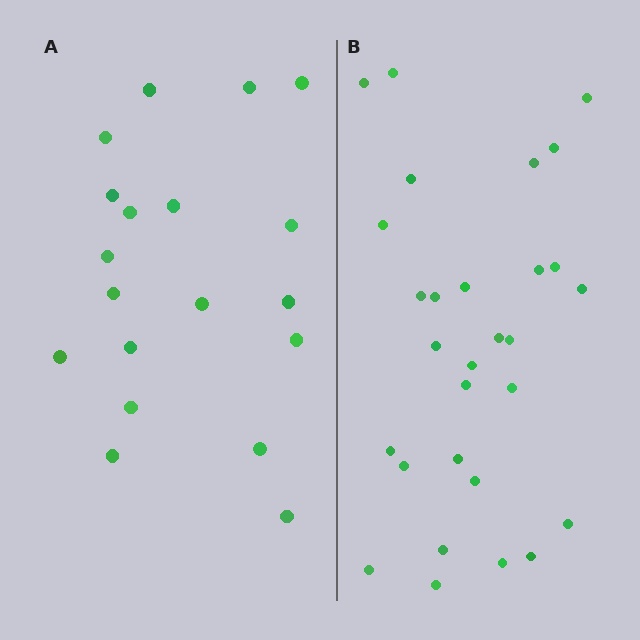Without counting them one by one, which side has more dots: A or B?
Region B (the right region) has more dots.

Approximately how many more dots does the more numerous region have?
Region B has roughly 10 or so more dots than region A.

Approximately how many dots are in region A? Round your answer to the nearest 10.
About 20 dots. (The exact count is 19, which rounds to 20.)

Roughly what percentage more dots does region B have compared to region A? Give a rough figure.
About 55% more.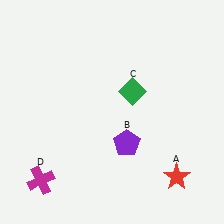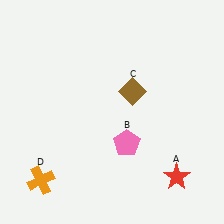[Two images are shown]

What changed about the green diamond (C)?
In Image 1, C is green. In Image 2, it changed to brown.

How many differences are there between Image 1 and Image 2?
There are 3 differences between the two images.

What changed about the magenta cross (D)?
In Image 1, D is magenta. In Image 2, it changed to orange.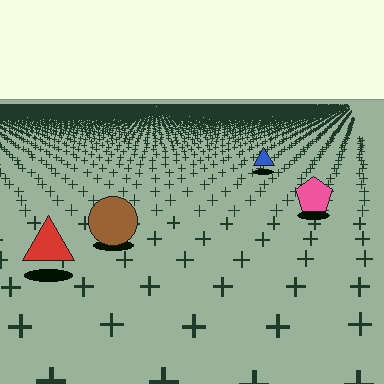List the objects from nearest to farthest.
From nearest to farthest: the red triangle, the brown circle, the pink pentagon, the blue triangle.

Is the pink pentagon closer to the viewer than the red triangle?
No. The red triangle is closer — you can tell from the texture gradient: the ground texture is coarser near it.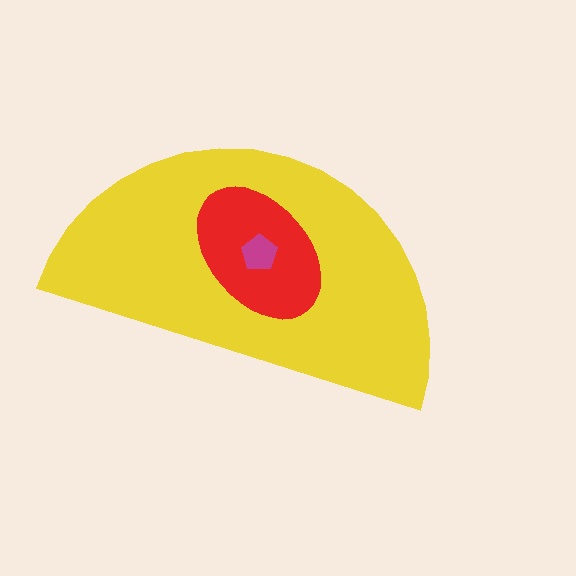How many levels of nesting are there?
3.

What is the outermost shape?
The yellow semicircle.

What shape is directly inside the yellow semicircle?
The red ellipse.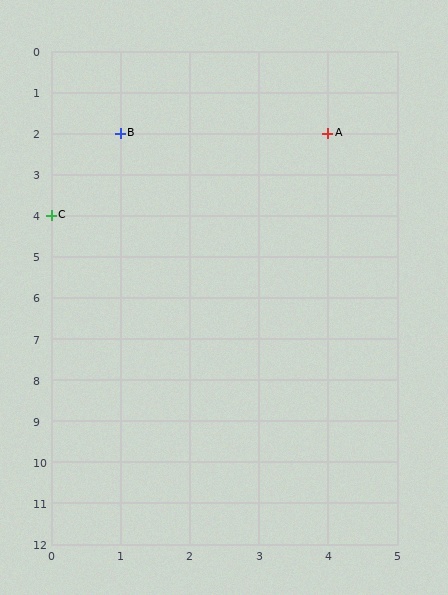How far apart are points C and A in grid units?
Points C and A are 4 columns and 2 rows apart (about 4.5 grid units diagonally).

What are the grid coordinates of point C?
Point C is at grid coordinates (0, 4).